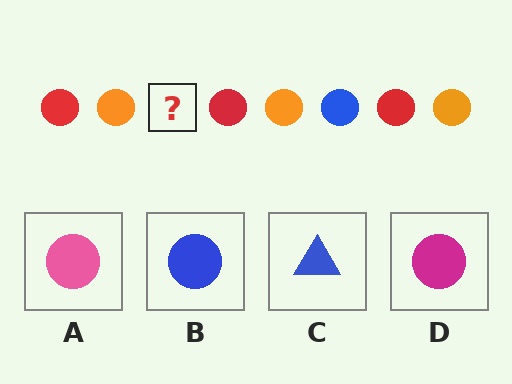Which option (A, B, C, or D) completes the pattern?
B.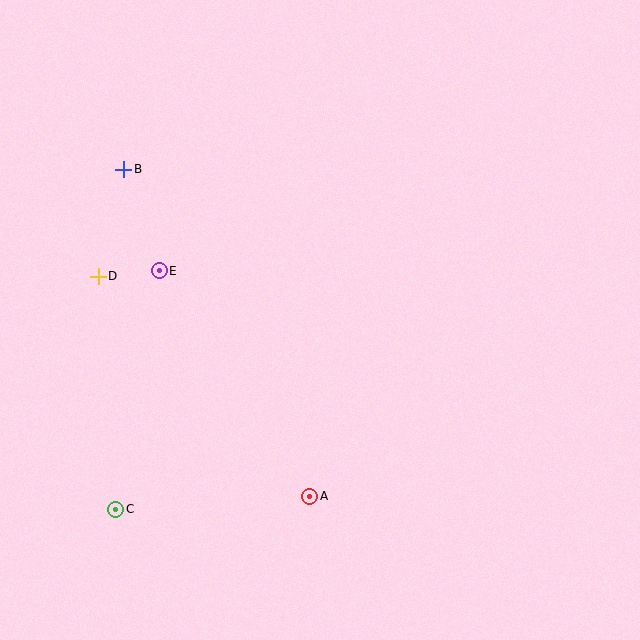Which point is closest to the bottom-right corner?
Point A is closest to the bottom-right corner.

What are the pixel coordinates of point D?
Point D is at (98, 276).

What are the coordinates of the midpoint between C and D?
The midpoint between C and D is at (107, 393).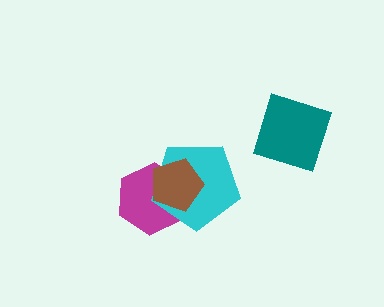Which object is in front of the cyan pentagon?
The brown pentagon is in front of the cyan pentagon.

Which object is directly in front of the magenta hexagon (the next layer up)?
The cyan pentagon is directly in front of the magenta hexagon.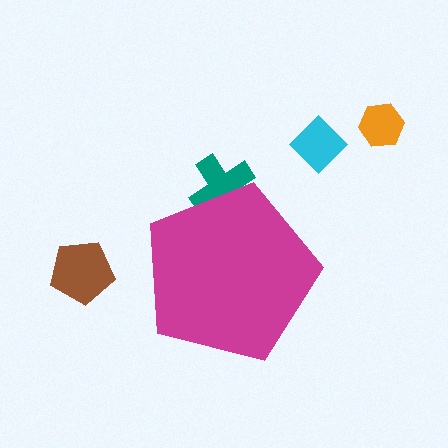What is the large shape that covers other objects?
A magenta pentagon.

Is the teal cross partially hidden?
Yes, the teal cross is partially hidden behind the magenta pentagon.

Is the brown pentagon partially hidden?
No, the brown pentagon is fully visible.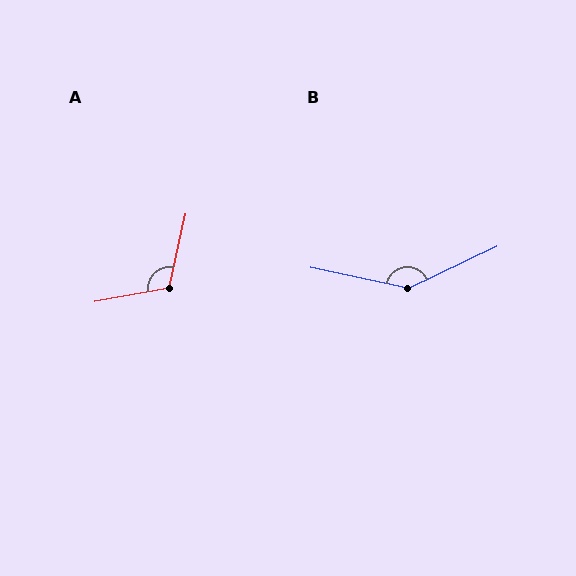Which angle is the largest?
B, at approximately 143 degrees.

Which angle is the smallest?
A, at approximately 112 degrees.